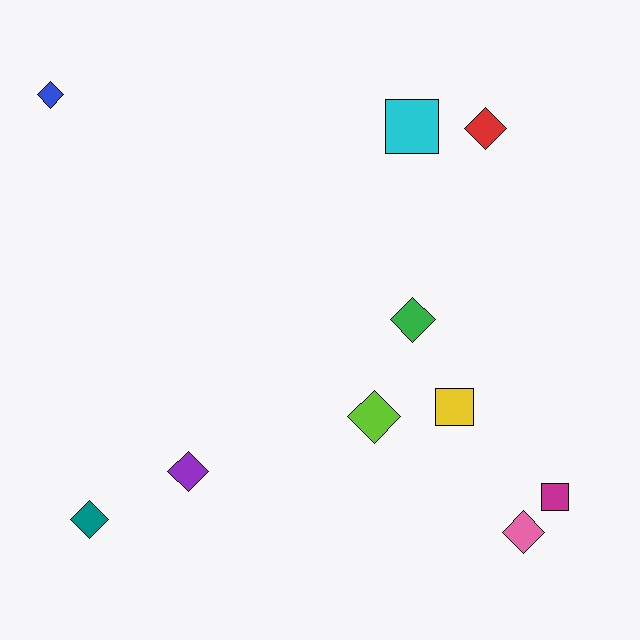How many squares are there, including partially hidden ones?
There are 3 squares.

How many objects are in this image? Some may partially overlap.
There are 10 objects.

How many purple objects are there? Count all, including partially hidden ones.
There is 1 purple object.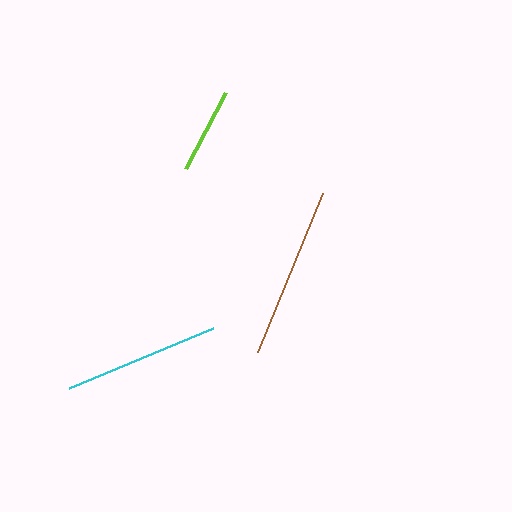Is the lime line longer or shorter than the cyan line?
The cyan line is longer than the lime line.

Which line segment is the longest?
The brown line is the longest at approximately 173 pixels.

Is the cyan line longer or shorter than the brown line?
The brown line is longer than the cyan line.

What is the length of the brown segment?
The brown segment is approximately 173 pixels long.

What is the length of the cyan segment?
The cyan segment is approximately 155 pixels long.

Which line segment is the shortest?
The lime line is the shortest at approximately 86 pixels.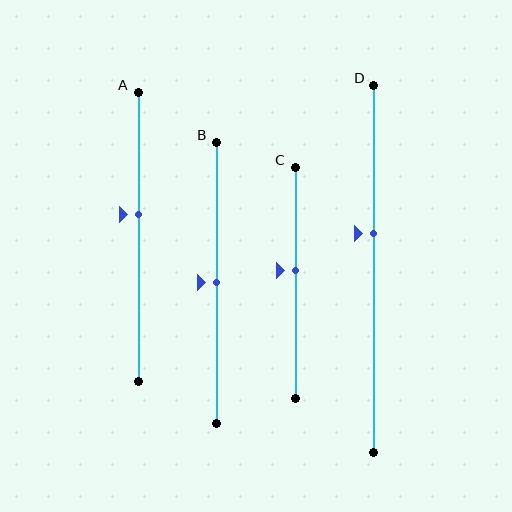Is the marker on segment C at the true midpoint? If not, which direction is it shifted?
No, the marker on segment C is shifted upward by about 6% of the segment length.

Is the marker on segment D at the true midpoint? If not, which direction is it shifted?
No, the marker on segment D is shifted upward by about 10% of the segment length.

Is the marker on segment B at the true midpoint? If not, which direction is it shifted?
Yes, the marker on segment B is at the true midpoint.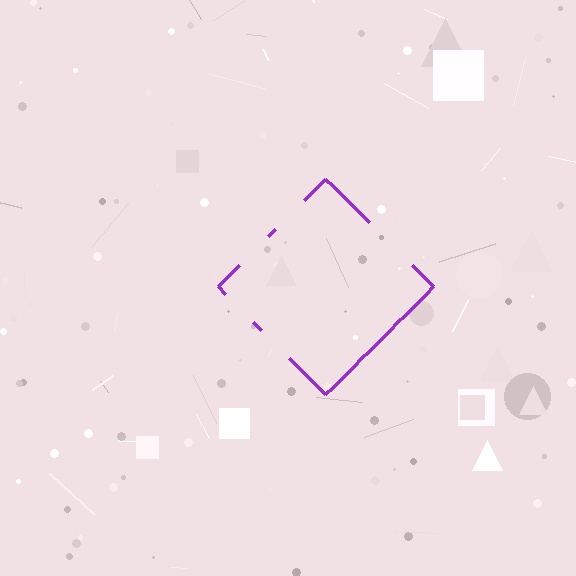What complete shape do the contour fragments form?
The contour fragments form a diamond.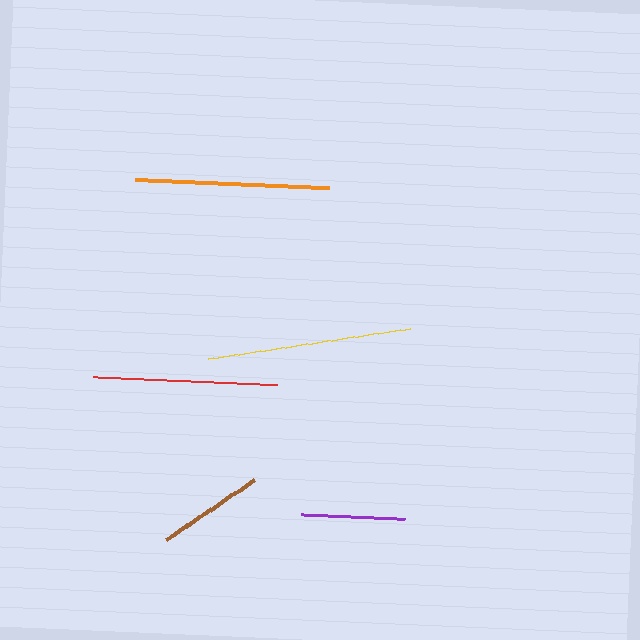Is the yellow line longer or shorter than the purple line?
The yellow line is longer than the purple line.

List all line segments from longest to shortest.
From longest to shortest: yellow, orange, red, brown, purple.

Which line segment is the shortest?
The purple line is the shortest at approximately 104 pixels.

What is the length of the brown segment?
The brown segment is approximately 105 pixels long.